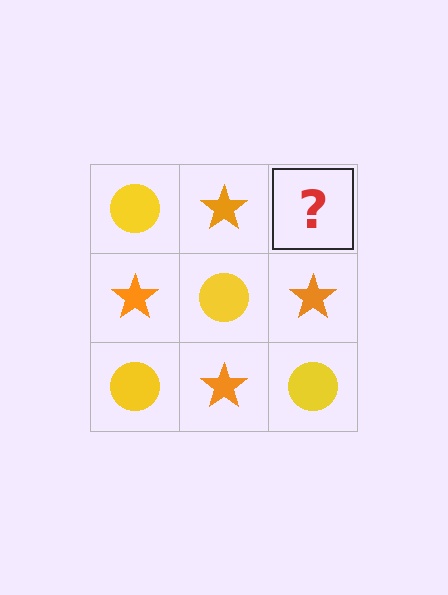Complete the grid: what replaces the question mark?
The question mark should be replaced with a yellow circle.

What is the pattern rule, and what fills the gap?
The rule is that it alternates yellow circle and orange star in a checkerboard pattern. The gap should be filled with a yellow circle.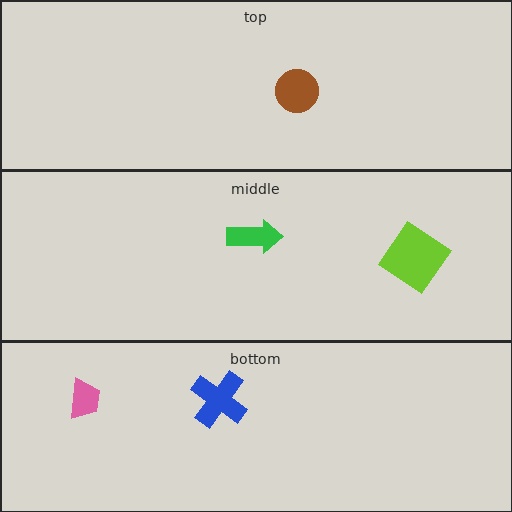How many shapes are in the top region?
1.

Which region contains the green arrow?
The middle region.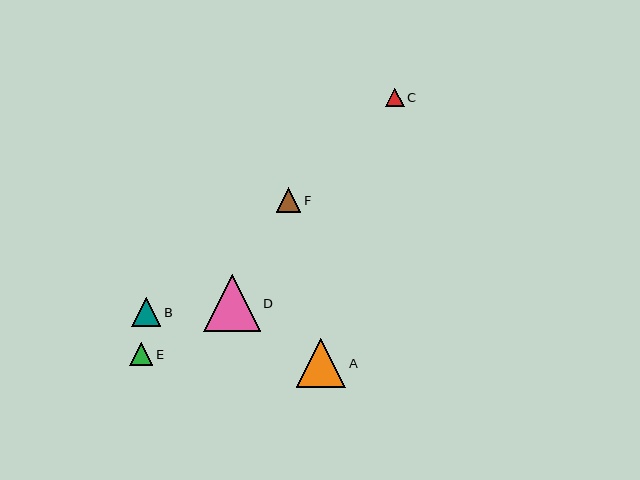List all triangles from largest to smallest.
From largest to smallest: D, A, B, F, E, C.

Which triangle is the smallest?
Triangle C is the smallest with a size of approximately 19 pixels.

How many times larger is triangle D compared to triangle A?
Triangle D is approximately 1.1 times the size of triangle A.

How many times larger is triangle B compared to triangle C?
Triangle B is approximately 1.6 times the size of triangle C.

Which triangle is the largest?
Triangle D is the largest with a size of approximately 57 pixels.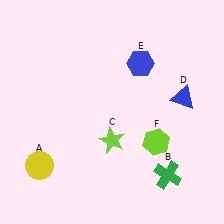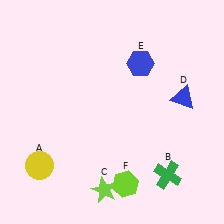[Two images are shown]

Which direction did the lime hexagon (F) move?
The lime hexagon (F) moved down.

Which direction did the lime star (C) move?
The lime star (C) moved down.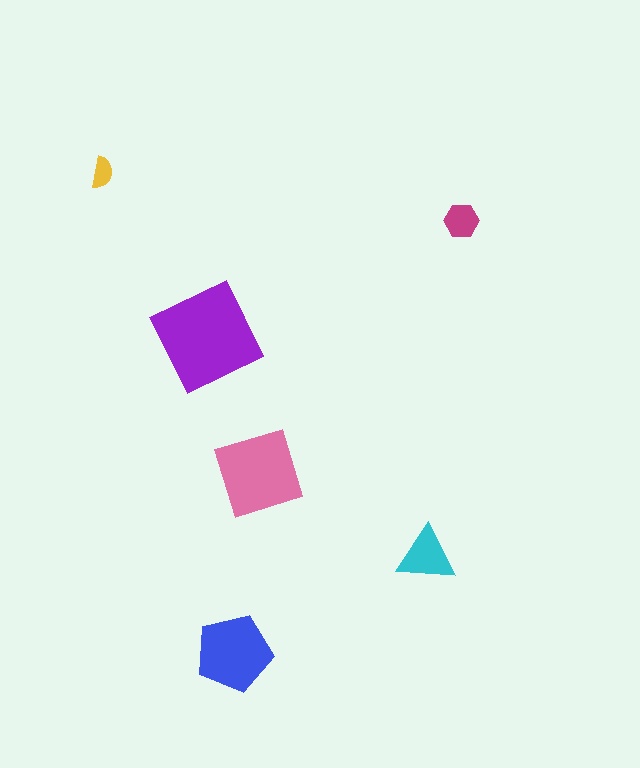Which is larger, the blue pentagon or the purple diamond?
The purple diamond.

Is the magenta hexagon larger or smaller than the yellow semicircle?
Larger.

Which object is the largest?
The purple diamond.